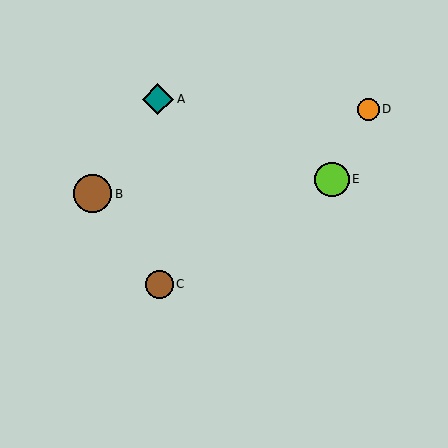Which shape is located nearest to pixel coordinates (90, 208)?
The brown circle (labeled B) at (93, 194) is nearest to that location.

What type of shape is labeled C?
Shape C is a brown circle.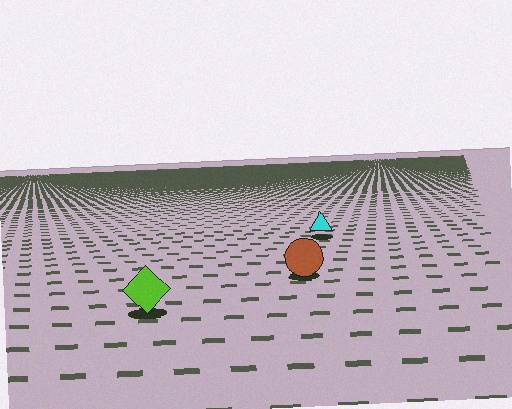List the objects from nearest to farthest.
From nearest to farthest: the lime diamond, the brown circle, the cyan triangle.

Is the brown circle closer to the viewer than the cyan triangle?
Yes. The brown circle is closer — you can tell from the texture gradient: the ground texture is coarser near it.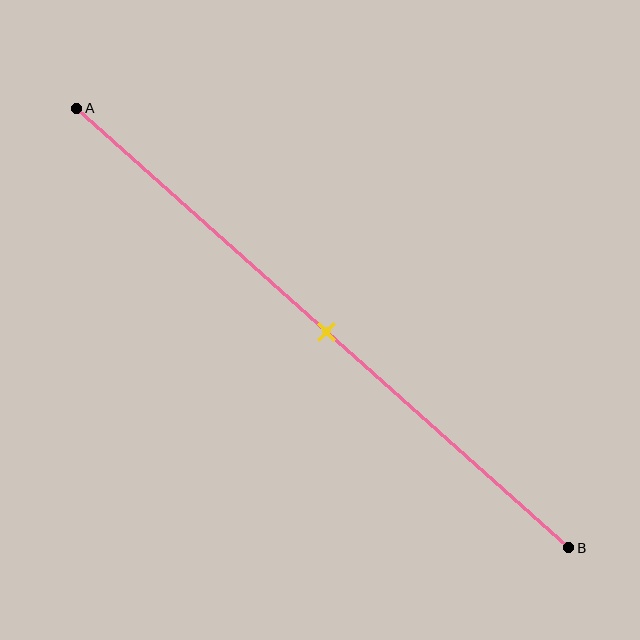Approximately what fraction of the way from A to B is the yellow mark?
The yellow mark is approximately 50% of the way from A to B.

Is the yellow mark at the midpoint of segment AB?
Yes, the mark is approximately at the midpoint.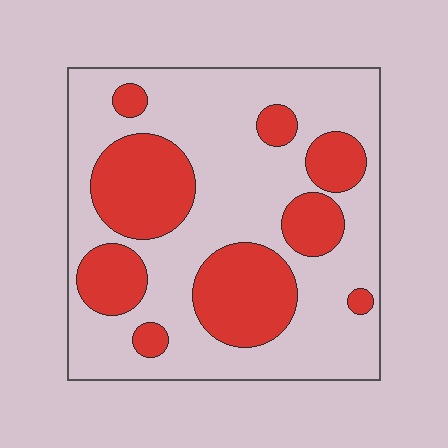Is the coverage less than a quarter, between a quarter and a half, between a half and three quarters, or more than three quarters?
Between a quarter and a half.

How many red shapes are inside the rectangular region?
9.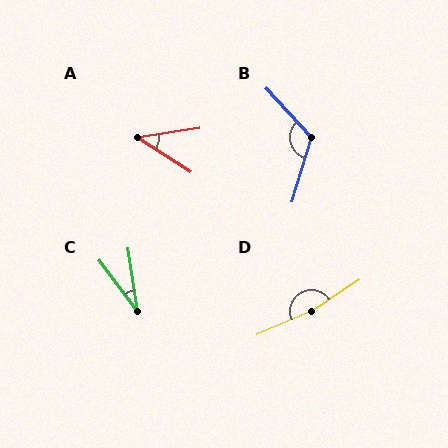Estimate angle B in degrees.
Approximately 121 degrees.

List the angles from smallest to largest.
C (29°), A (41°), B (121°), D (170°).